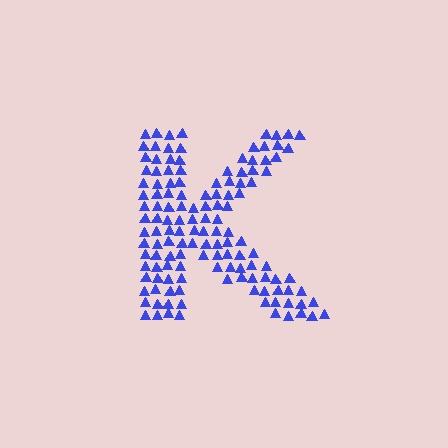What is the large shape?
The large shape is the letter K.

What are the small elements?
The small elements are triangles.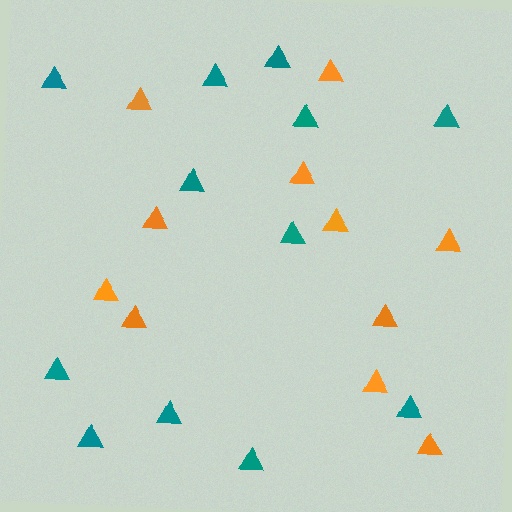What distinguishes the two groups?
There are 2 groups: one group of orange triangles (11) and one group of teal triangles (12).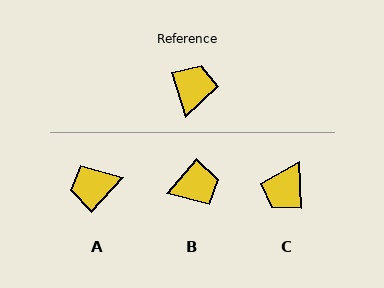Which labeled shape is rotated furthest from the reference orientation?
C, about 166 degrees away.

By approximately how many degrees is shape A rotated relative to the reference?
Approximately 121 degrees counter-clockwise.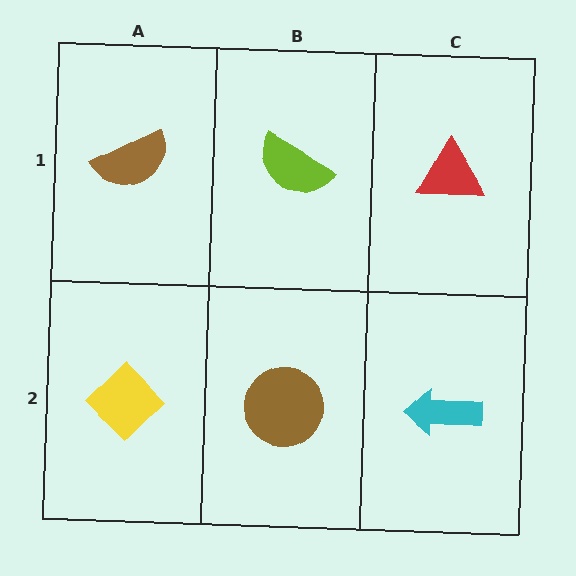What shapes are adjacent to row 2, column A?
A brown semicircle (row 1, column A), a brown circle (row 2, column B).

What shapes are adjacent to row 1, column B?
A brown circle (row 2, column B), a brown semicircle (row 1, column A), a red triangle (row 1, column C).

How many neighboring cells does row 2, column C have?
2.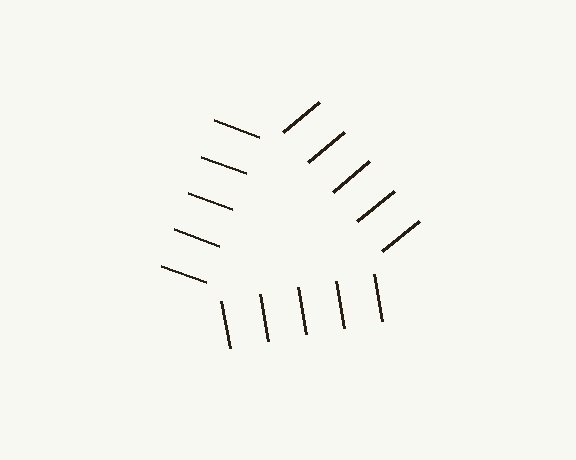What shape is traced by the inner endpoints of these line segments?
An illusory triangle — the line segments terminate on its edges but no continuous stroke is drawn.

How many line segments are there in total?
15 — 5 along each of the 3 edges.